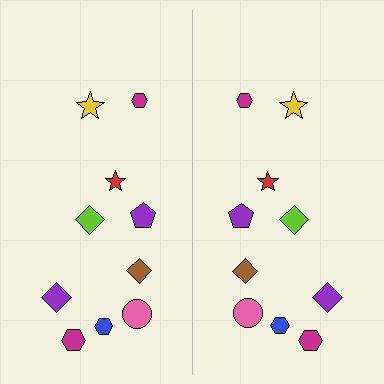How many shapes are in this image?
There are 20 shapes in this image.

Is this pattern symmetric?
Yes, this pattern has bilateral (reflection) symmetry.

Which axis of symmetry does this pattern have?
The pattern has a vertical axis of symmetry running through the center of the image.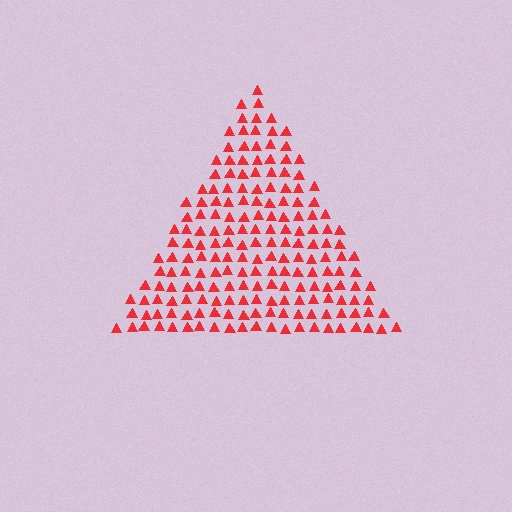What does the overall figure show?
The overall figure shows a triangle.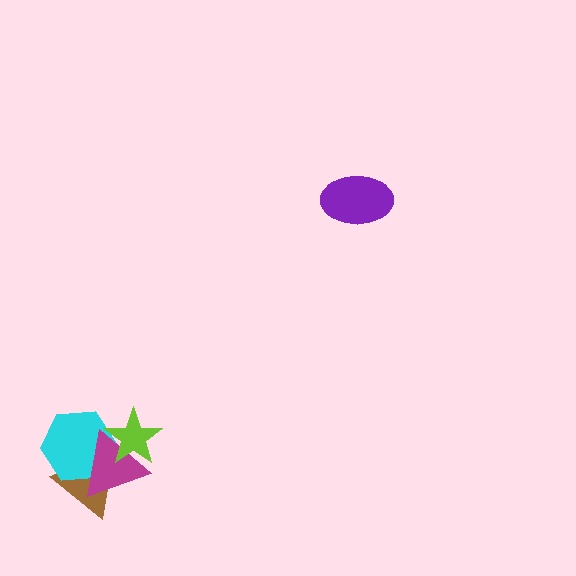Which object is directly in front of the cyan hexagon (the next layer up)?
The magenta triangle is directly in front of the cyan hexagon.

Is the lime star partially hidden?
No, no other shape covers it.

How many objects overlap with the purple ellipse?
0 objects overlap with the purple ellipse.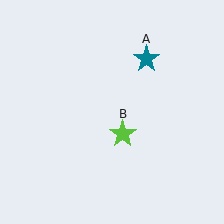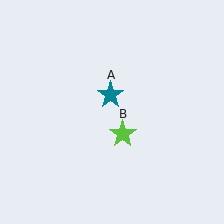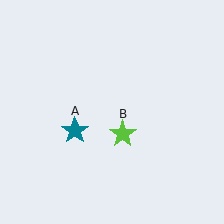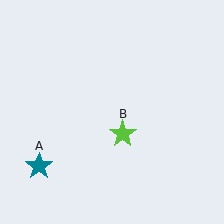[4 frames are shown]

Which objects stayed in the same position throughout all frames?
Lime star (object B) remained stationary.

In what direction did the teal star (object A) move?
The teal star (object A) moved down and to the left.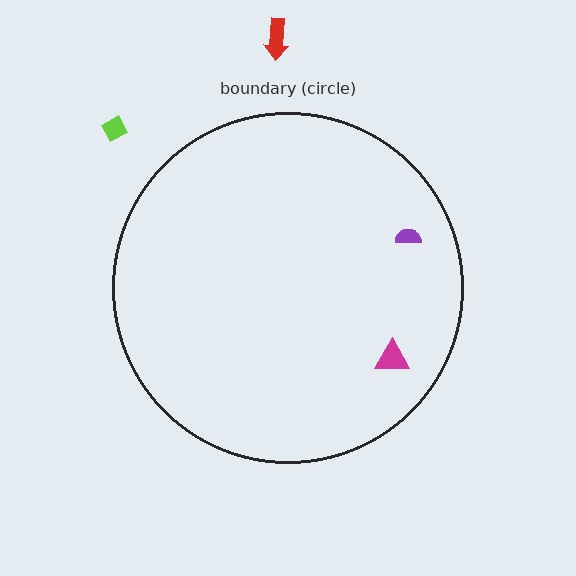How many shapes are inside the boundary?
2 inside, 2 outside.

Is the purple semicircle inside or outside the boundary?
Inside.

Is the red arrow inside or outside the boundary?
Outside.